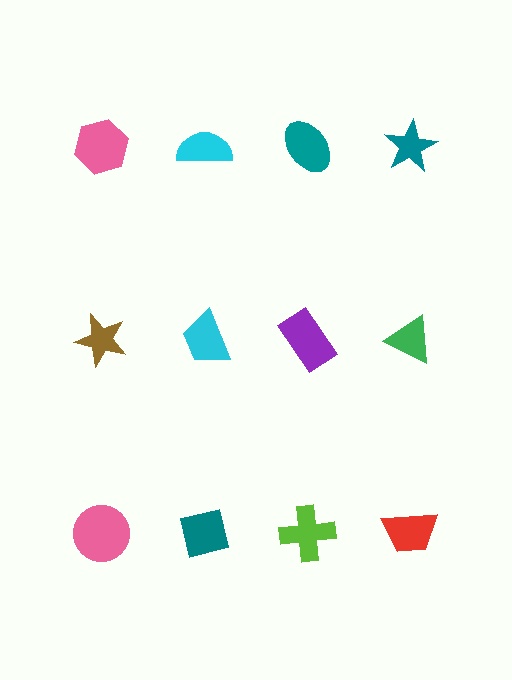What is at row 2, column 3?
A purple rectangle.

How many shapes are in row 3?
4 shapes.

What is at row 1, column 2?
A cyan semicircle.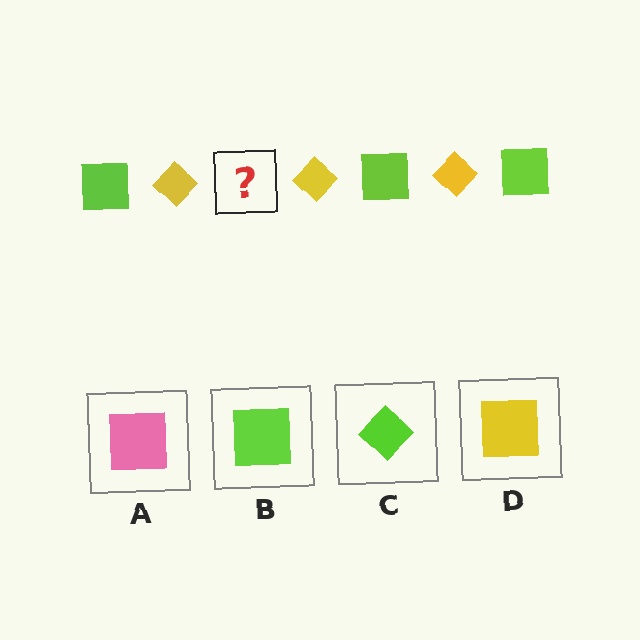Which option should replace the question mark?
Option B.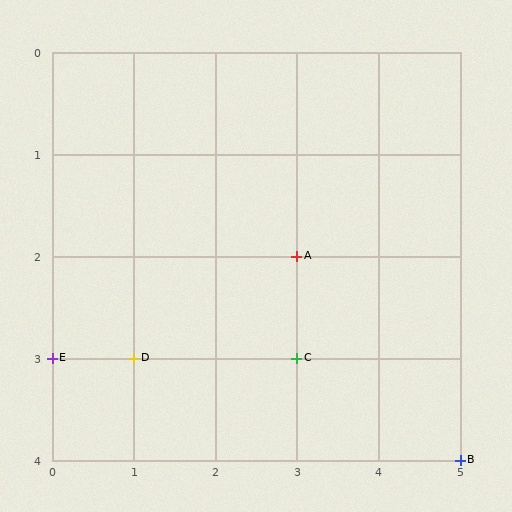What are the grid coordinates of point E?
Point E is at grid coordinates (0, 3).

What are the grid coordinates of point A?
Point A is at grid coordinates (3, 2).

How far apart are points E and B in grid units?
Points E and B are 5 columns and 1 row apart (about 5.1 grid units diagonally).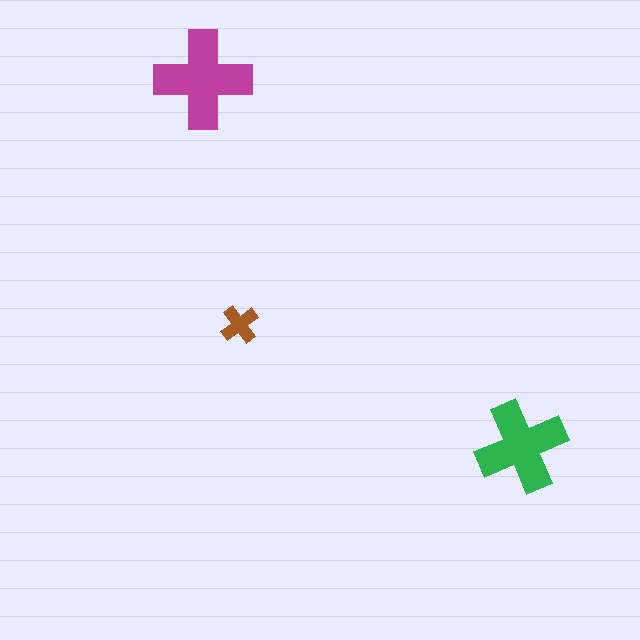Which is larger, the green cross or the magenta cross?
The magenta one.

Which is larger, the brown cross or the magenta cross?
The magenta one.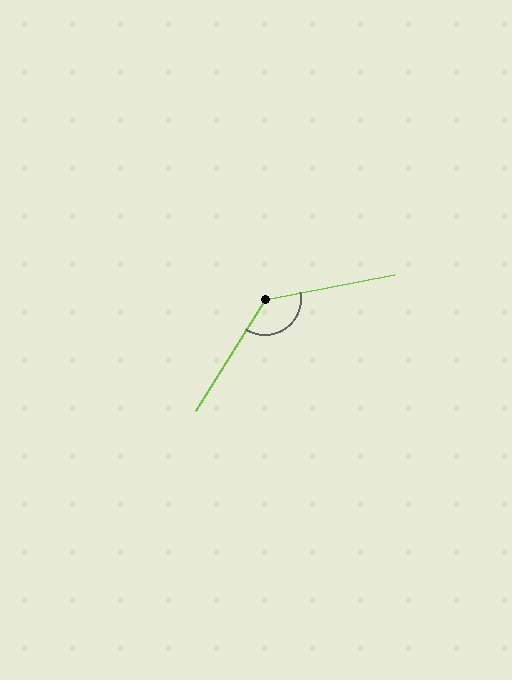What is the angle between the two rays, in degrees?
Approximately 132 degrees.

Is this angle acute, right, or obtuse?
It is obtuse.